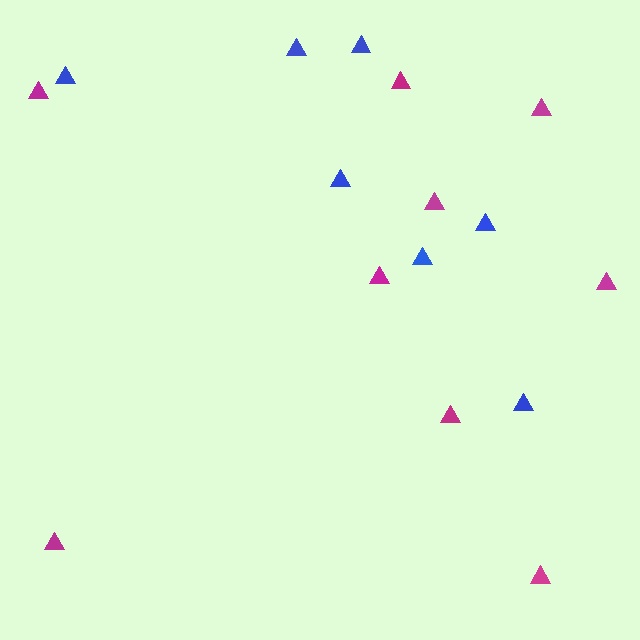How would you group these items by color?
There are 2 groups: one group of magenta triangles (9) and one group of blue triangles (7).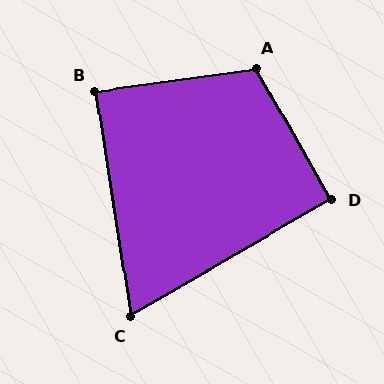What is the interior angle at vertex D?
Approximately 91 degrees (approximately right).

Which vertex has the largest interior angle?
A, at approximately 111 degrees.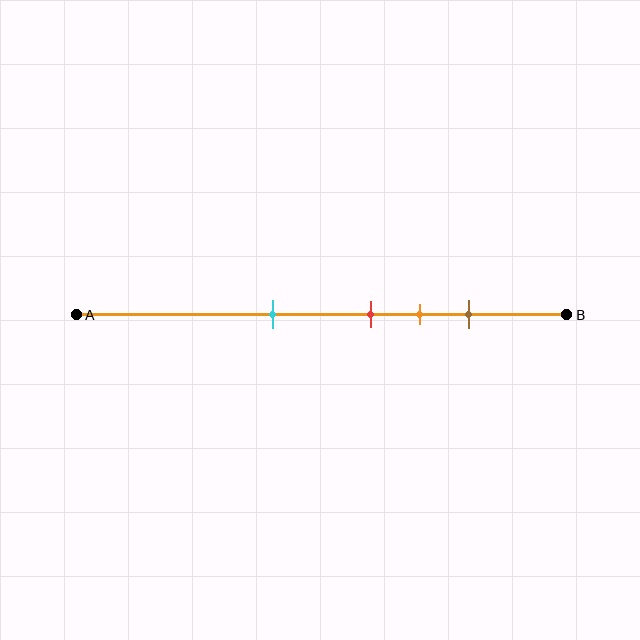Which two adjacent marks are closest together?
The red and orange marks are the closest adjacent pair.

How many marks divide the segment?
There are 4 marks dividing the segment.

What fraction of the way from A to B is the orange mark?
The orange mark is approximately 70% (0.7) of the way from A to B.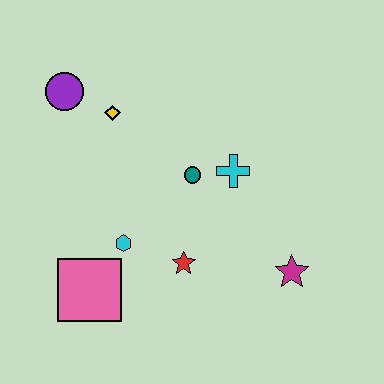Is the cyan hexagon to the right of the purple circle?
Yes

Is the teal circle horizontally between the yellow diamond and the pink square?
No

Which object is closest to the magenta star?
The red star is closest to the magenta star.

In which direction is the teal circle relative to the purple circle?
The teal circle is to the right of the purple circle.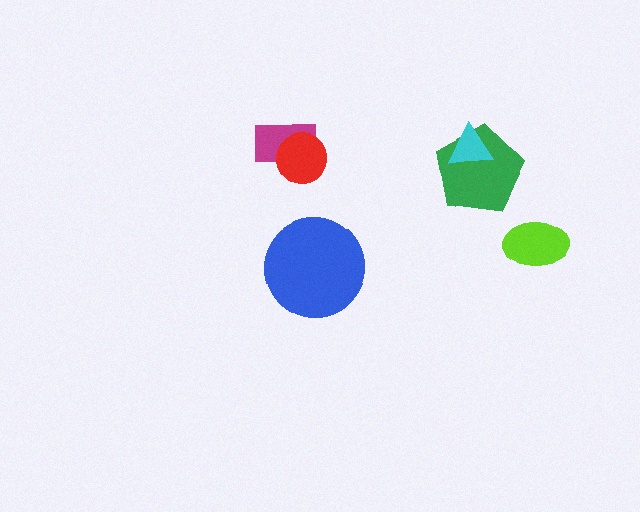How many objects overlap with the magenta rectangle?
1 object overlaps with the magenta rectangle.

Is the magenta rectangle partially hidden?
Yes, it is partially covered by another shape.